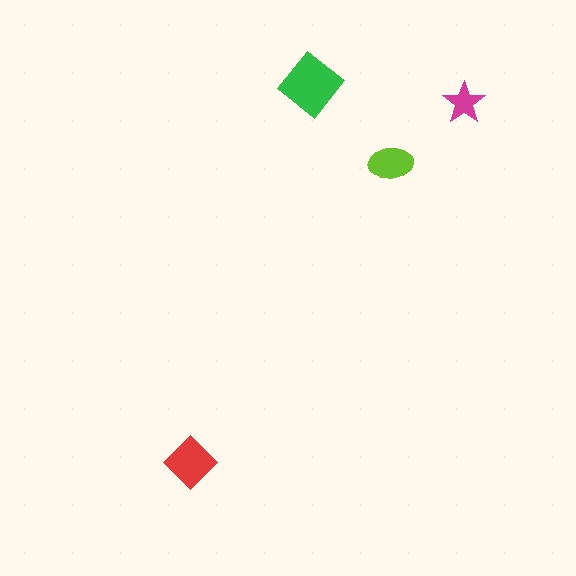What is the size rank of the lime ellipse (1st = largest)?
3rd.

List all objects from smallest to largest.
The magenta star, the lime ellipse, the red diamond, the green diamond.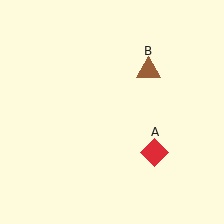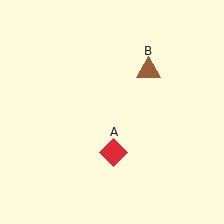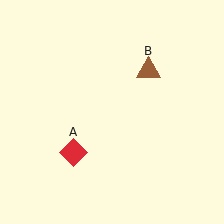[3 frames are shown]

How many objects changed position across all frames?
1 object changed position: red diamond (object A).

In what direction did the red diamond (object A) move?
The red diamond (object A) moved left.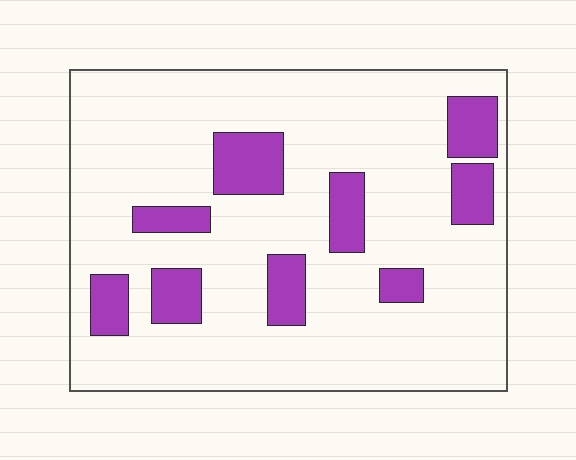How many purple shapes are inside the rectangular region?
9.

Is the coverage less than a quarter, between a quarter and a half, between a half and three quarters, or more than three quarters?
Less than a quarter.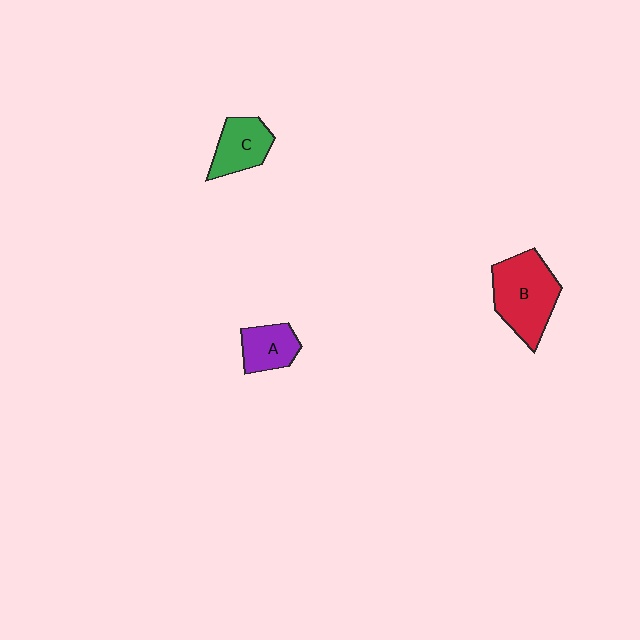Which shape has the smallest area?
Shape A (purple).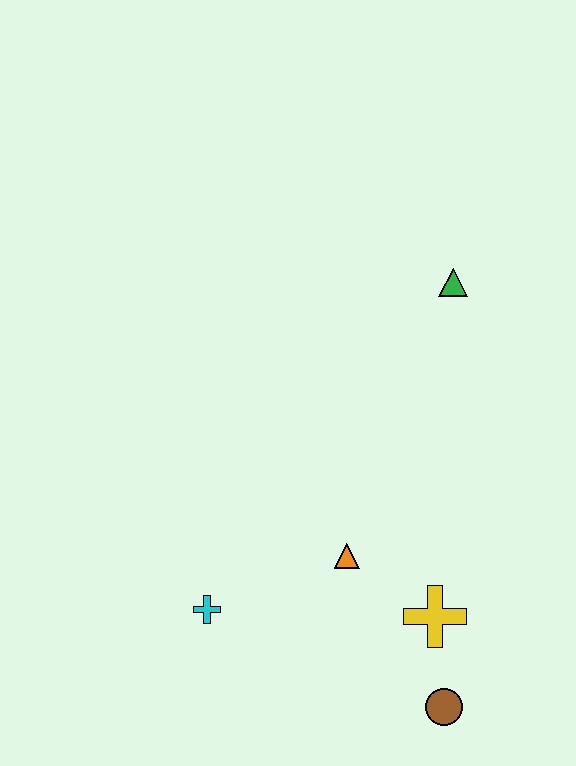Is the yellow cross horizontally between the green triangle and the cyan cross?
Yes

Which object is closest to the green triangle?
The orange triangle is closest to the green triangle.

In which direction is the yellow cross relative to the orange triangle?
The yellow cross is to the right of the orange triangle.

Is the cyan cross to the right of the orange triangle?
No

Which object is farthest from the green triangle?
The brown circle is farthest from the green triangle.